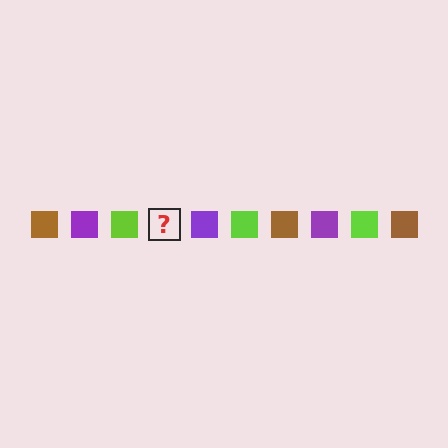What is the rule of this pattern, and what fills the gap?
The rule is that the pattern cycles through brown, purple, lime squares. The gap should be filled with a brown square.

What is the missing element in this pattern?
The missing element is a brown square.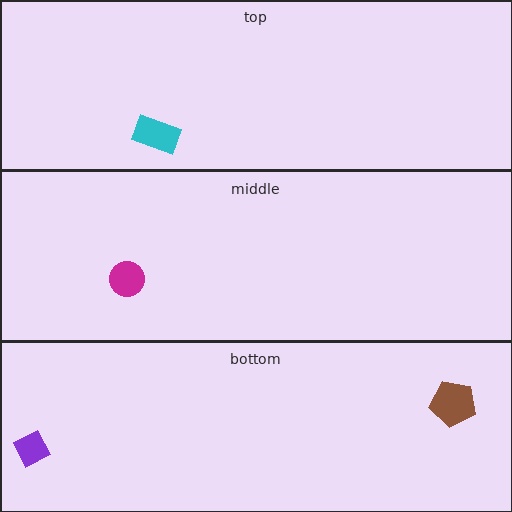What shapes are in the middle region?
The magenta circle.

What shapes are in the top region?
The cyan rectangle.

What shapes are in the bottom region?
The brown pentagon, the purple diamond.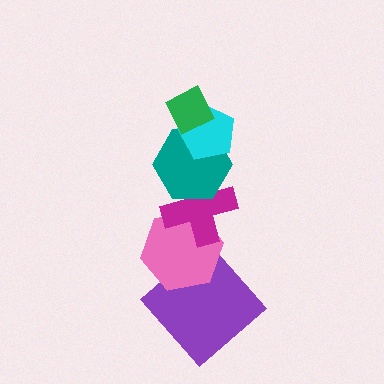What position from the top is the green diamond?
The green diamond is 1st from the top.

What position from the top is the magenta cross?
The magenta cross is 4th from the top.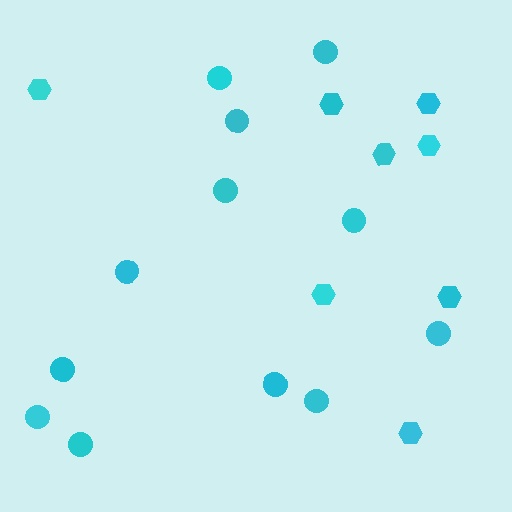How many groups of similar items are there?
There are 2 groups: one group of circles (12) and one group of hexagons (8).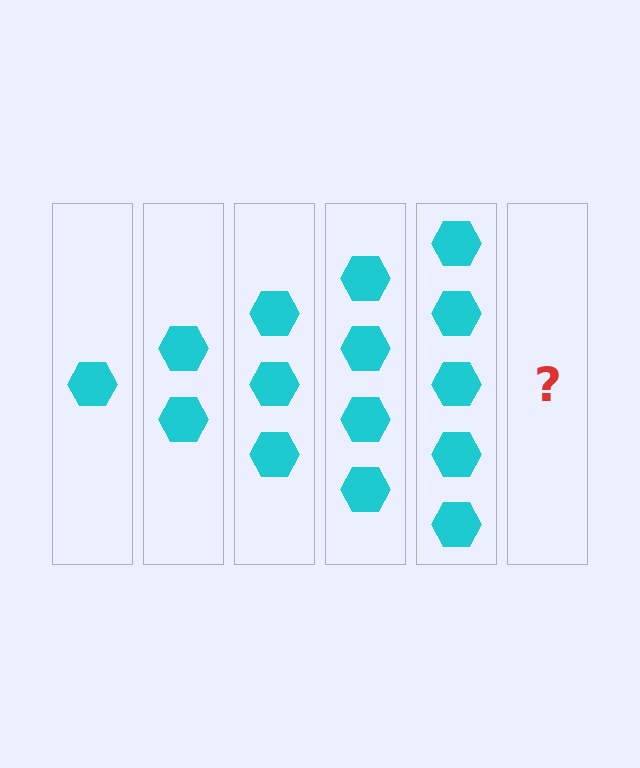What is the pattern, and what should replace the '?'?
The pattern is that each step adds one more hexagon. The '?' should be 6 hexagons.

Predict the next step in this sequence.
The next step is 6 hexagons.